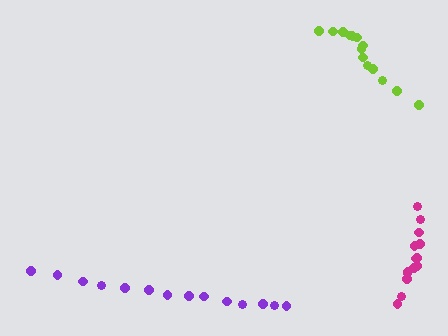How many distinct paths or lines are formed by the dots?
There are 3 distinct paths.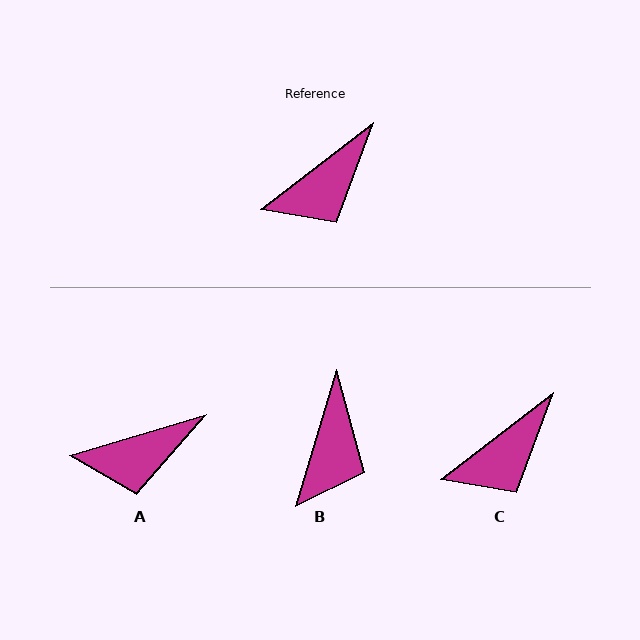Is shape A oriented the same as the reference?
No, it is off by about 21 degrees.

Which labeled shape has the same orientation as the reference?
C.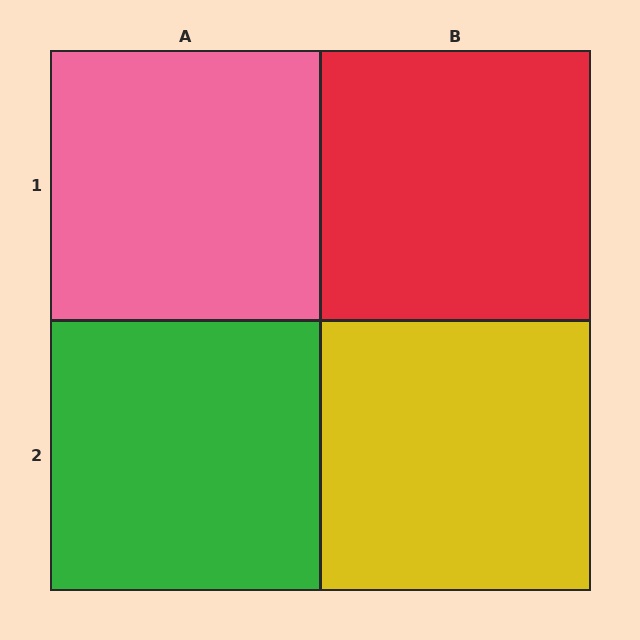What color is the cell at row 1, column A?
Pink.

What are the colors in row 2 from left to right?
Green, yellow.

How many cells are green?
1 cell is green.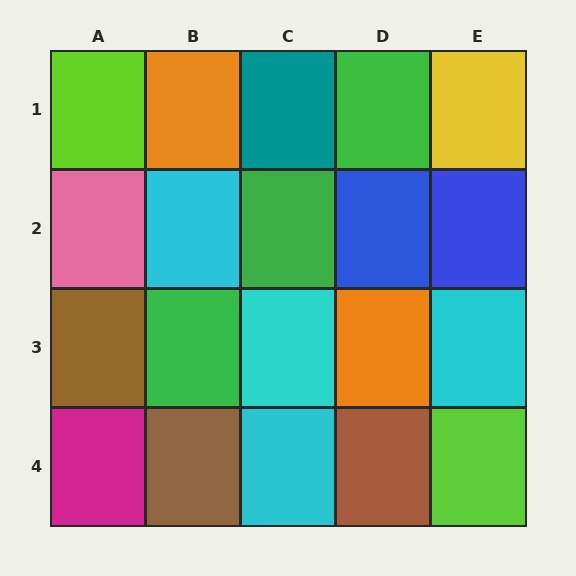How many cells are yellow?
1 cell is yellow.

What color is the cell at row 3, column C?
Cyan.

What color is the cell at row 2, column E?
Blue.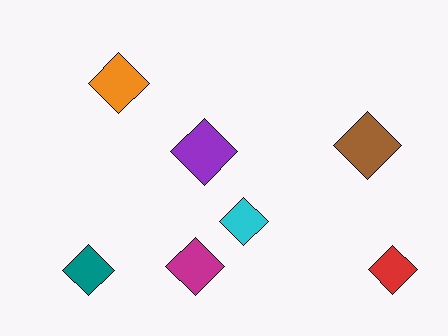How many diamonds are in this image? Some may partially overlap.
There are 7 diamonds.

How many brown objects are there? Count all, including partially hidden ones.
There is 1 brown object.